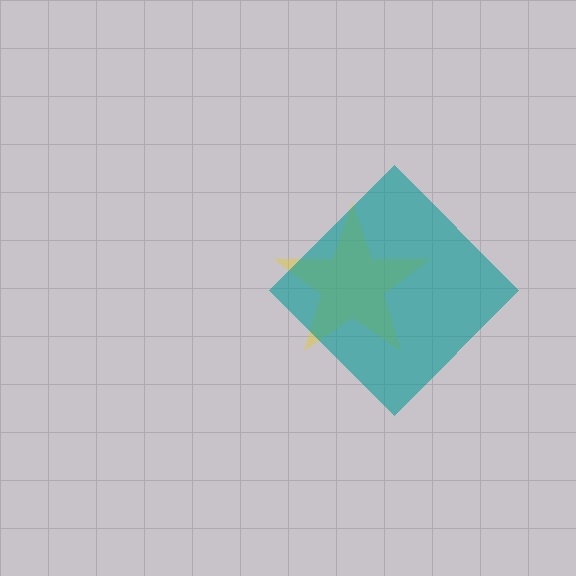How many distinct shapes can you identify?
There are 2 distinct shapes: a yellow star, a teal diamond.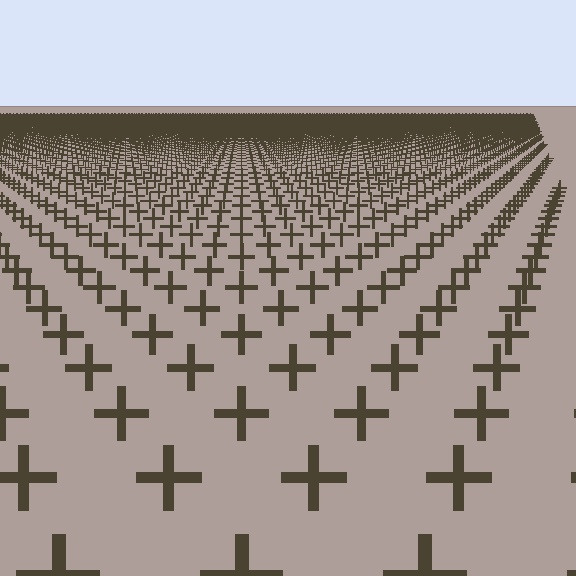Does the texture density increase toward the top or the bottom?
Density increases toward the top.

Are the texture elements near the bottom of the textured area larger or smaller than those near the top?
Larger. Near the bottom, elements are closer to the viewer and appear at a bigger on-screen size.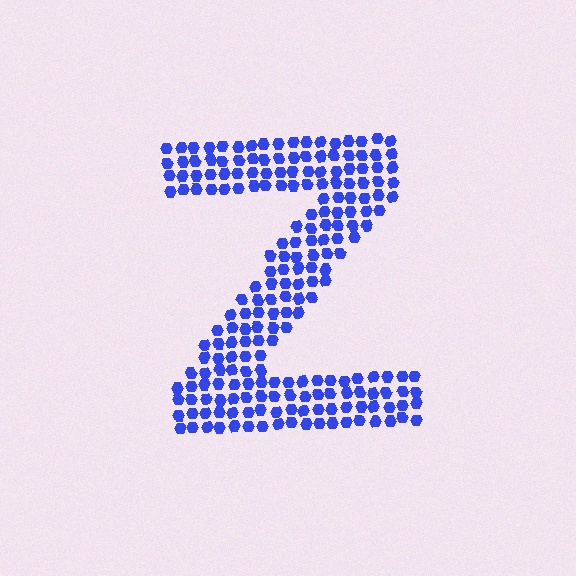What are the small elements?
The small elements are hexagons.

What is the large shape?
The large shape is the letter Z.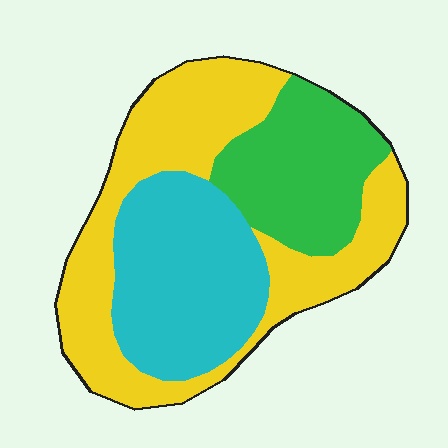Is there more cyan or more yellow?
Yellow.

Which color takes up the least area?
Green, at roughly 25%.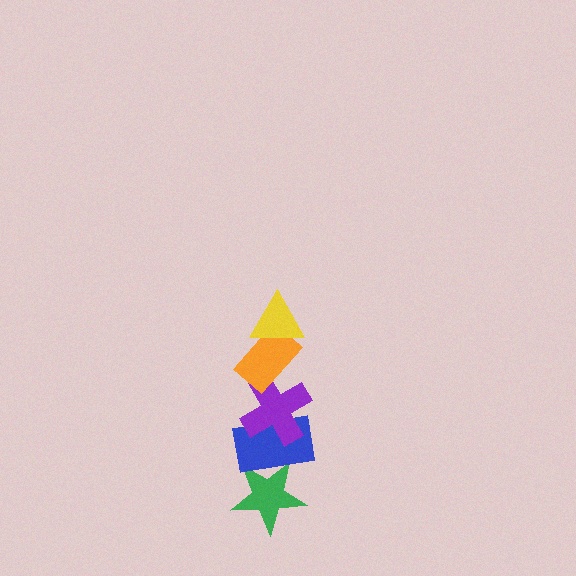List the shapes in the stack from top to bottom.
From top to bottom: the yellow triangle, the orange rectangle, the purple cross, the blue rectangle, the green star.